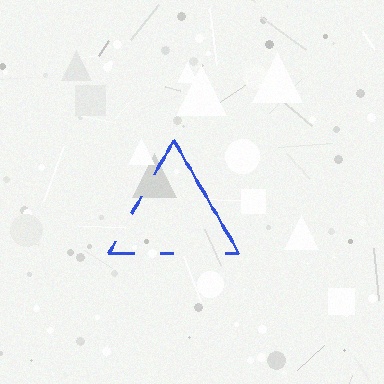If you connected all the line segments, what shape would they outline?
They would outline a triangle.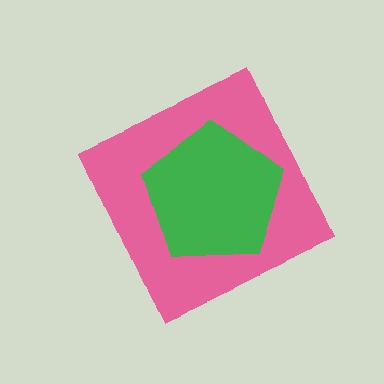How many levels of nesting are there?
2.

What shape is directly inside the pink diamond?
The green pentagon.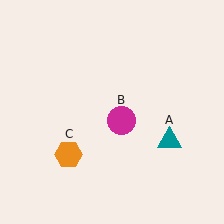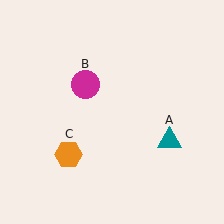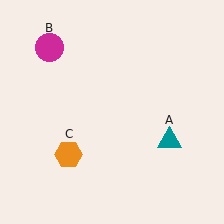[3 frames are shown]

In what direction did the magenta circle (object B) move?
The magenta circle (object B) moved up and to the left.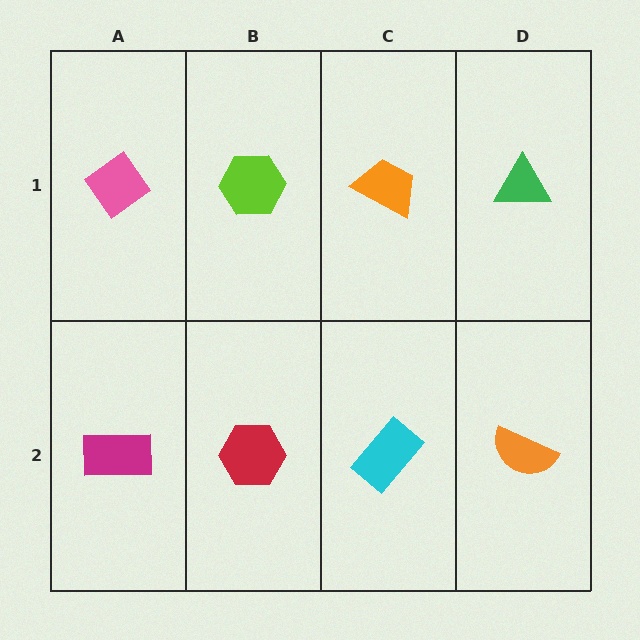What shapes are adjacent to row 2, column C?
An orange trapezoid (row 1, column C), a red hexagon (row 2, column B), an orange semicircle (row 2, column D).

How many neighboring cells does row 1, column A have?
2.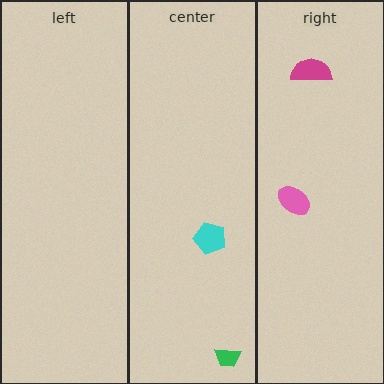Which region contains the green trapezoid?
The center region.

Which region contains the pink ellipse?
The right region.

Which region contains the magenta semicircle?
The right region.